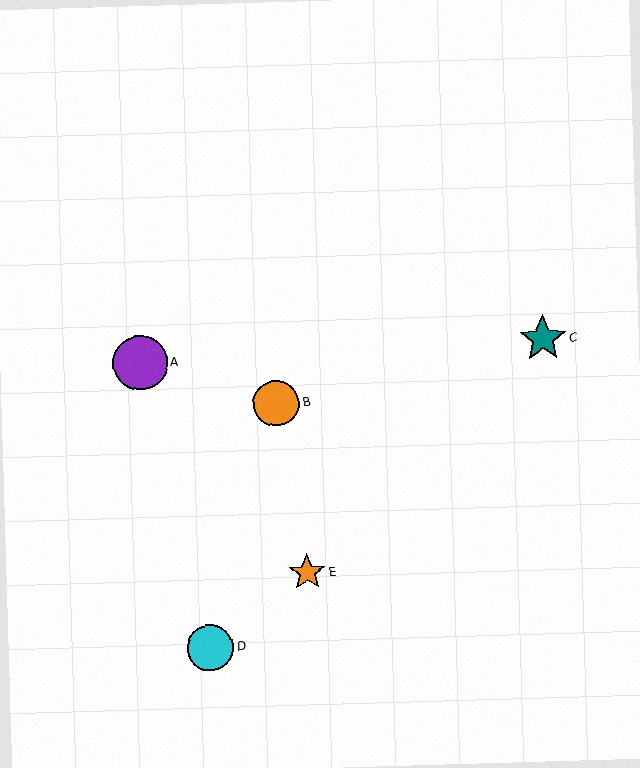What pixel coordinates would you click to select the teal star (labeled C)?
Click at (543, 339) to select the teal star C.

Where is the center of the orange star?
The center of the orange star is at (307, 573).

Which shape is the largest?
The purple circle (labeled A) is the largest.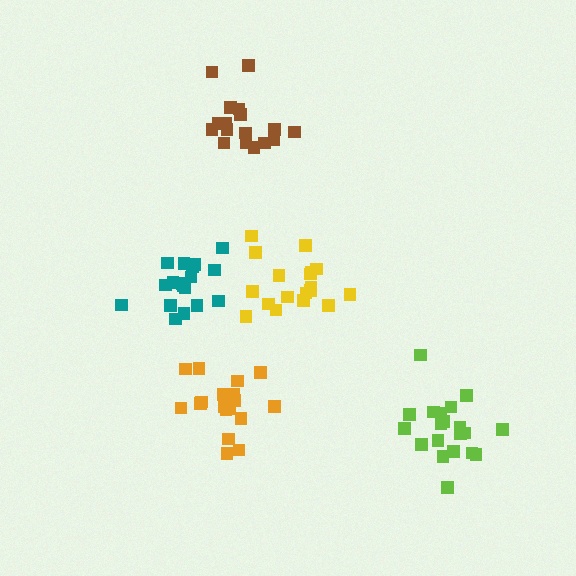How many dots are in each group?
Group 1: 18 dots, Group 2: 18 dots, Group 3: 17 dots, Group 4: 20 dots, Group 5: 18 dots (91 total).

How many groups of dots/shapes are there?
There are 5 groups.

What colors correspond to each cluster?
The clusters are colored: teal, orange, brown, lime, yellow.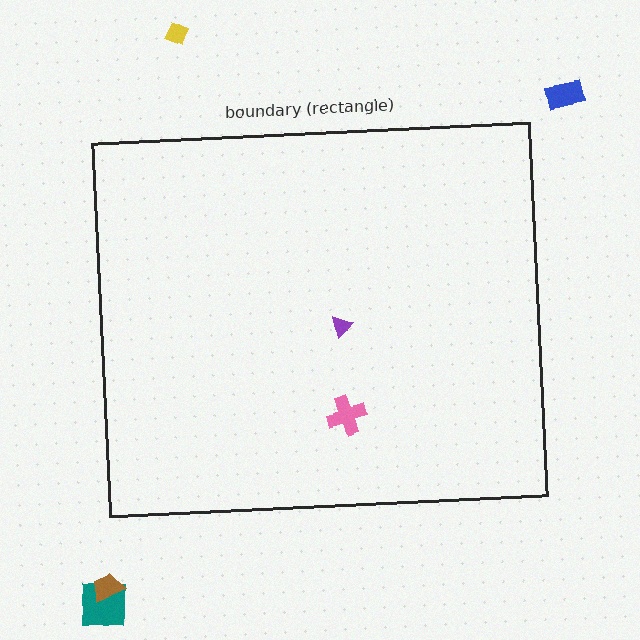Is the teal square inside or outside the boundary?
Outside.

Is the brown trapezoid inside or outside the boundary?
Outside.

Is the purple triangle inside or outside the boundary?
Inside.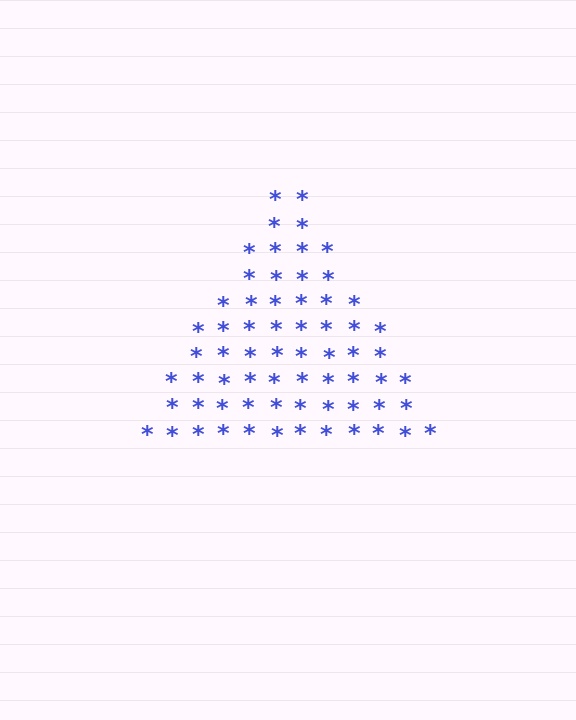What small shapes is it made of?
It is made of small asterisks.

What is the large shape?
The large shape is a triangle.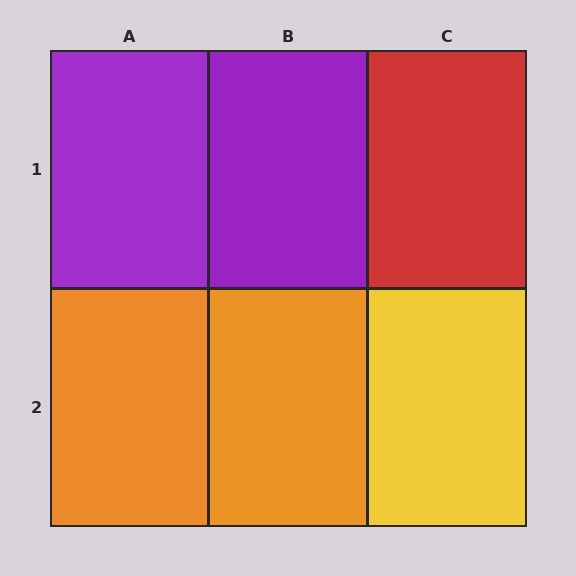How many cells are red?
1 cell is red.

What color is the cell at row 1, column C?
Red.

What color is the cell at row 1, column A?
Purple.